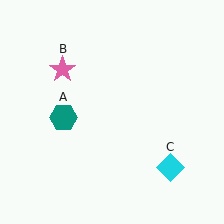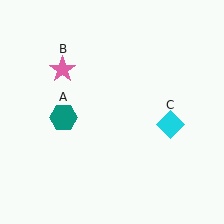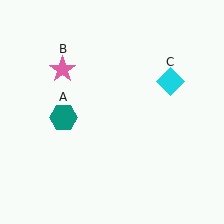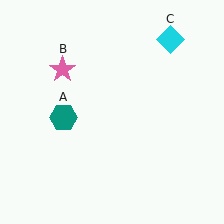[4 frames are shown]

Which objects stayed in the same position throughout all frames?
Teal hexagon (object A) and pink star (object B) remained stationary.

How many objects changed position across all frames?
1 object changed position: cyan diamond (object C).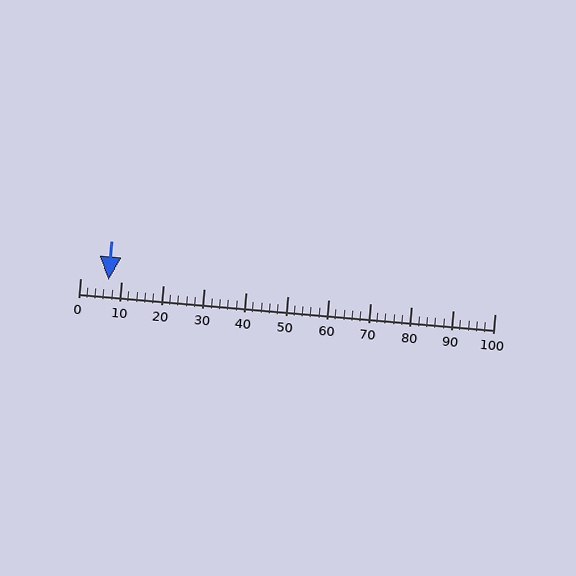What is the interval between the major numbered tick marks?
The major tick marks are spaced 10 units apart.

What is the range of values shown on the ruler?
The ruler shows values from 0 to 100.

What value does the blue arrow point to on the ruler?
The blue arrow points to approximately 7.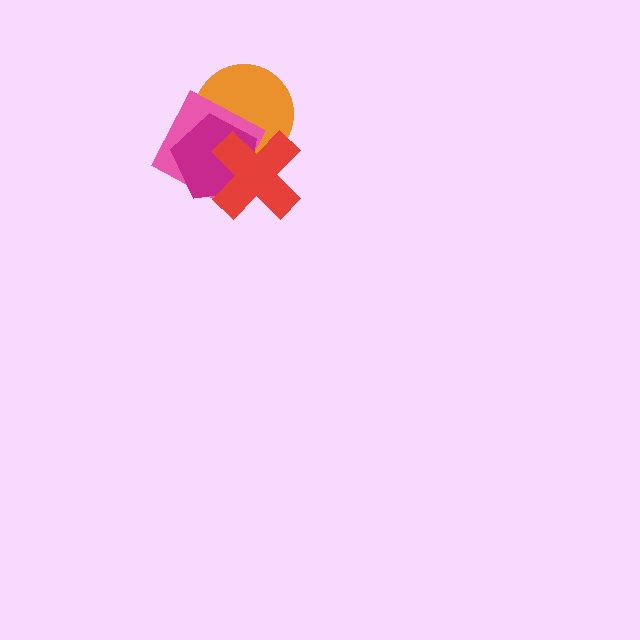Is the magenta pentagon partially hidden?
Yes, it is partially covered by another shape.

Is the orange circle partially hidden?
Yes, it is partially covered by another shape.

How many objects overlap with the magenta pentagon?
3 objects overlap with the magenta pentagon.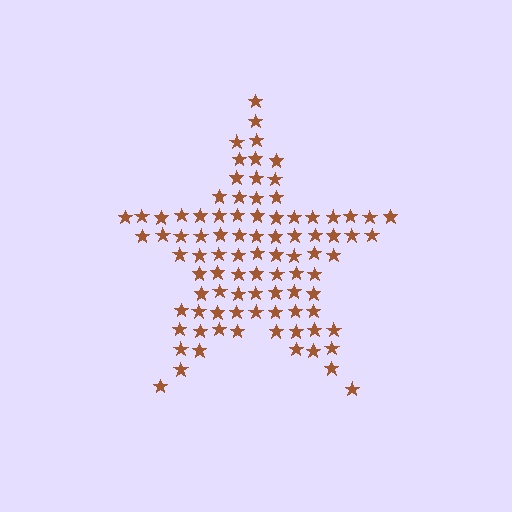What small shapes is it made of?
It is made of small stars.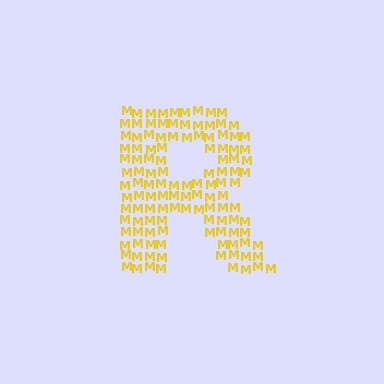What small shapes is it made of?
It is made of small letter M's.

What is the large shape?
The large shape is the letter R.